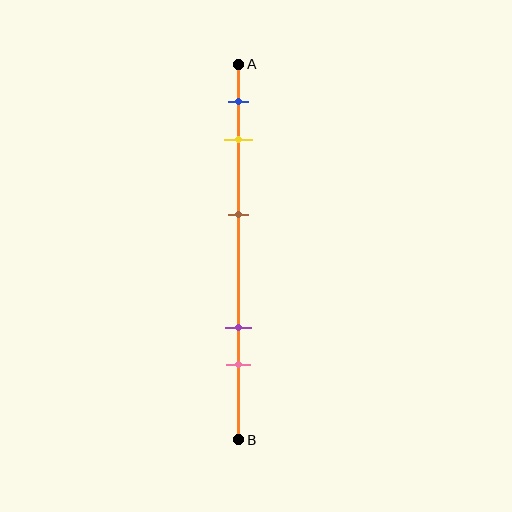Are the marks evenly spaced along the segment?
No, the marks are not evenly spaced.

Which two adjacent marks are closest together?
The blue and yellow marks are the closest adjacent pair.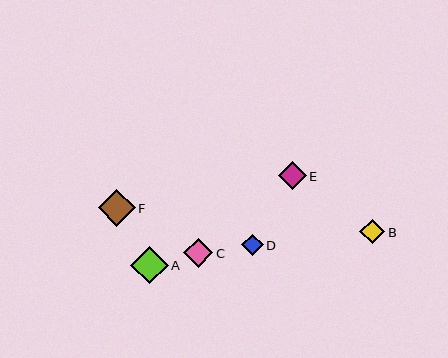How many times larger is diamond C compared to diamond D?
Diamond C is approximately 1.4 times the size of diamond D.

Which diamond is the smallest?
Diamond D is the smallest with a size of approximately 21 pixels.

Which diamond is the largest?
Diamond A is the largest with a size of approximately 37 pixels.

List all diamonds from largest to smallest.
From largest to smallest: A, F, C, E, B, D.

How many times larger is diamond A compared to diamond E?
Diamond A is approximately 1.3 times the size of diamond E.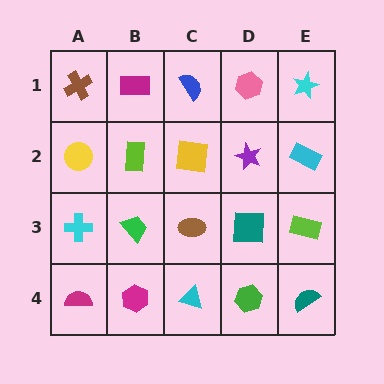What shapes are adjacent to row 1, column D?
A purple star (row 2, column D), a blue semicircle (row 1, column C), a cyan star (row 1, column E).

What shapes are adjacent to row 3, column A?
A yellow circle (row 2, column A), a magenta semicircle (row 4, column A), a green trapezoid (row 3, column B).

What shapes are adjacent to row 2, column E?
A cyan star (row 1, column E), a lime rectangle (row 3, column E), a purple star (row 2, column D).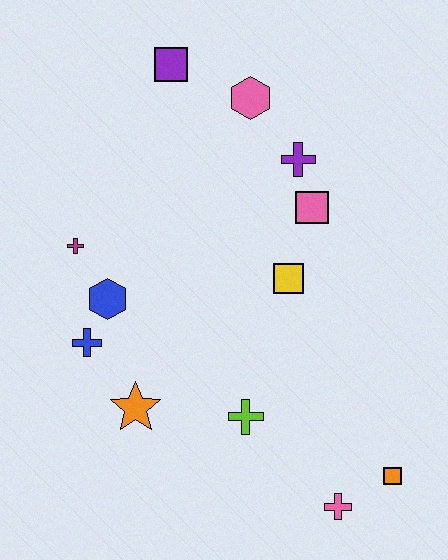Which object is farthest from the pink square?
The pink cross is farthest from the pink square.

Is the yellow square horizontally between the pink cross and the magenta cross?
Yes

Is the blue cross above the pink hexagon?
No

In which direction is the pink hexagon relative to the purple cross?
The pink hexagon is above the purple cross.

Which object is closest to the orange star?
The blue cross is closest to the orange star.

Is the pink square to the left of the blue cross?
No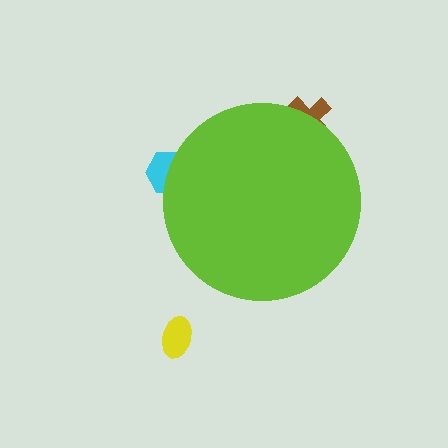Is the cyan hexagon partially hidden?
Yes, the cyan hexagon is partially hidden behind the lime circle.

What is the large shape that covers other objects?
A lime circle.